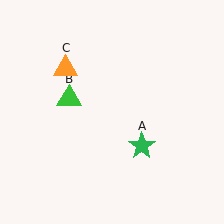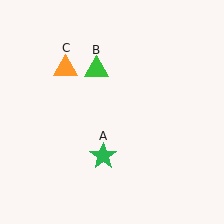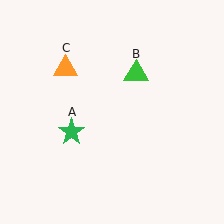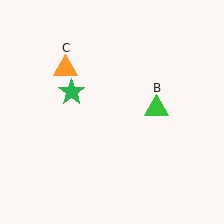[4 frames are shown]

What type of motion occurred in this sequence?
The green star (object A), green triangle (object B) rotated clockwise around the center of the scene.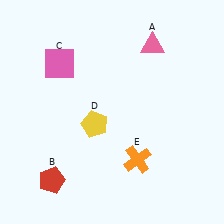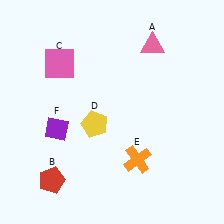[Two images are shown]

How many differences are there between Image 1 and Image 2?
There is 1 difference between the two images.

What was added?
A purple diamond (F) was added in Image 2.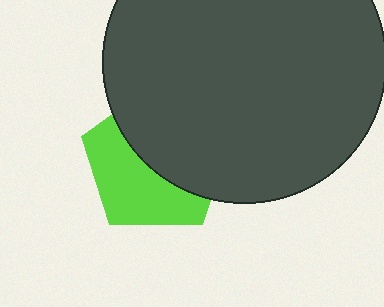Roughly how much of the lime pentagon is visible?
About half of it is visible (roughly 47%).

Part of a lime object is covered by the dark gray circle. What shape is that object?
It is a pentagon.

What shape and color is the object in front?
The object in front is a dark gray circle.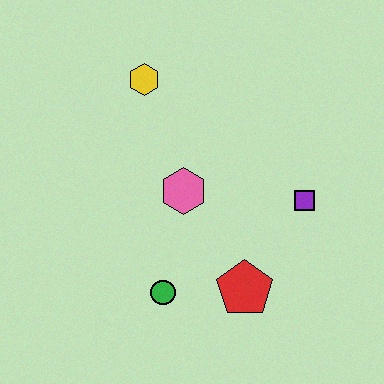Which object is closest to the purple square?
The red pentagon is closest to the purple square.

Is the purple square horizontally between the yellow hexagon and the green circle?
No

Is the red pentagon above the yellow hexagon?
No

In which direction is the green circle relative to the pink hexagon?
The green circle is below the pink hexagon.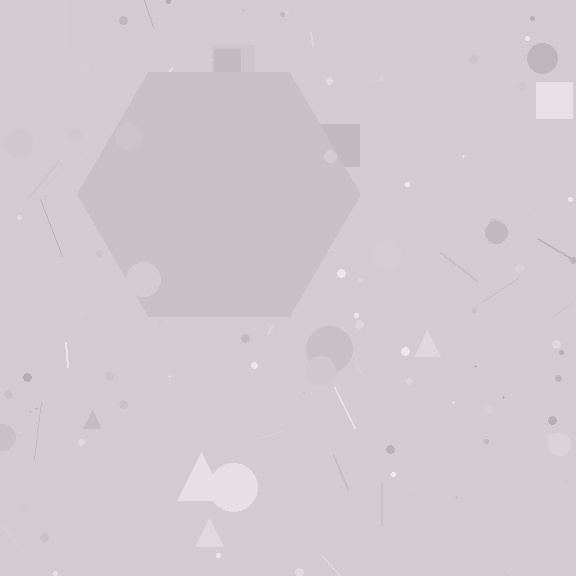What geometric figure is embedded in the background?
A hexagon is embedded in the background.